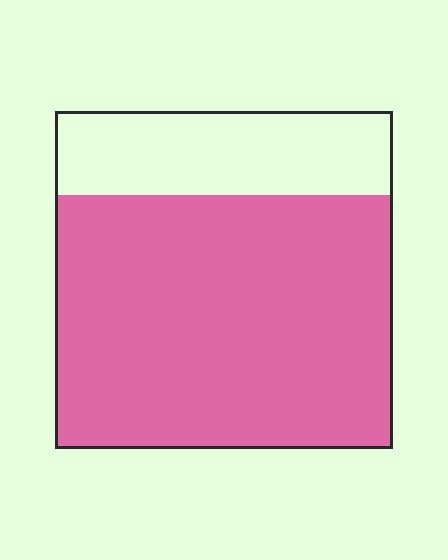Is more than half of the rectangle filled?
Yes.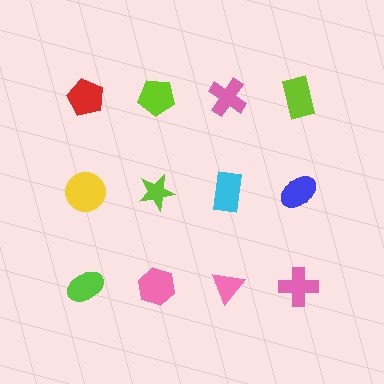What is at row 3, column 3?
A pink triangle.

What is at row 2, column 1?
A yellow circle.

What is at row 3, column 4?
A pink cross.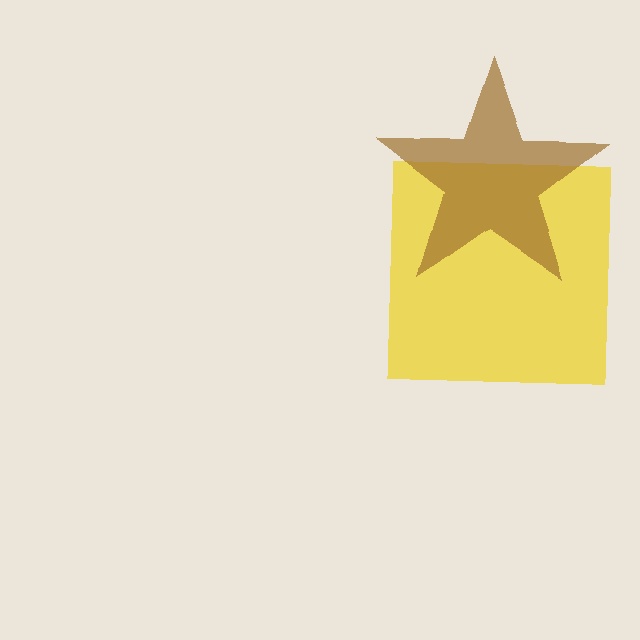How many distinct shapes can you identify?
There are 2 distinct shapes: a yellow square, a brown star.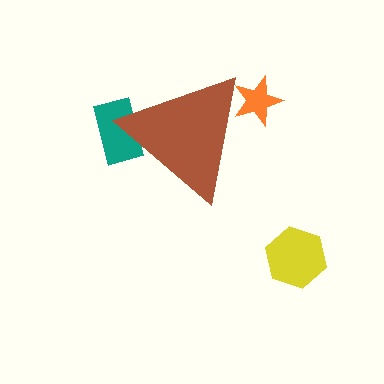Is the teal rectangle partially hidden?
Yes, the teal rectangle is partially hidden behind the brown triangle.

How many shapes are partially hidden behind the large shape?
2 shapes are partially hidden.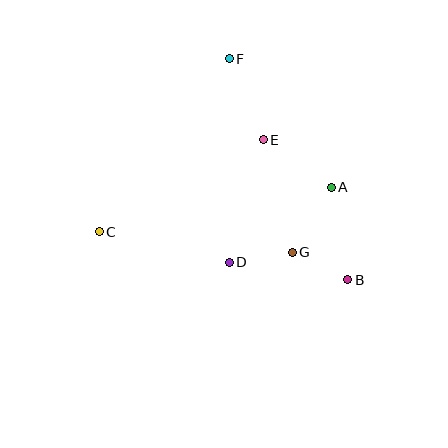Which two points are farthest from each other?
Points B and C are farthest from each other.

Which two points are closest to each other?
Points B and G are closest to each other.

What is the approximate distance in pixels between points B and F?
The distance between B and F is approximately 250 pixels.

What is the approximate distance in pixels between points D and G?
The distance between D and G is approximately 64 pixels.